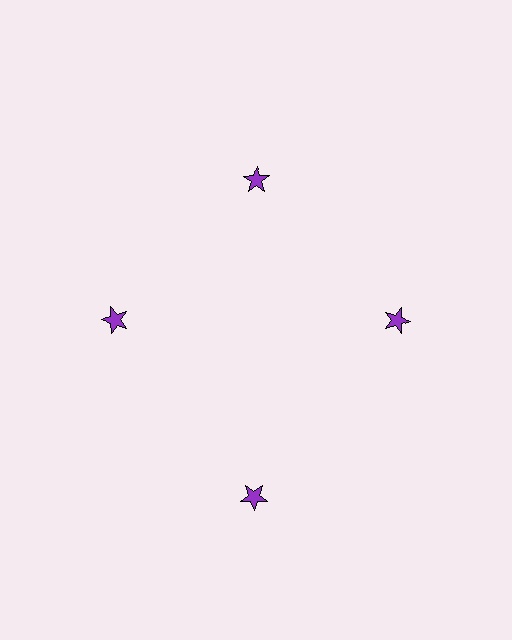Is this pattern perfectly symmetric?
No. The 4 purple stars are arranged in a ring, but one element near the 6 o'clock position is pushed outward from the center, breaking the 4-fold rotational symmetry.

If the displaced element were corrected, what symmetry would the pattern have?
It would have 4-fold rotational symmetry — the pattern would map onto itself every 90 degrees.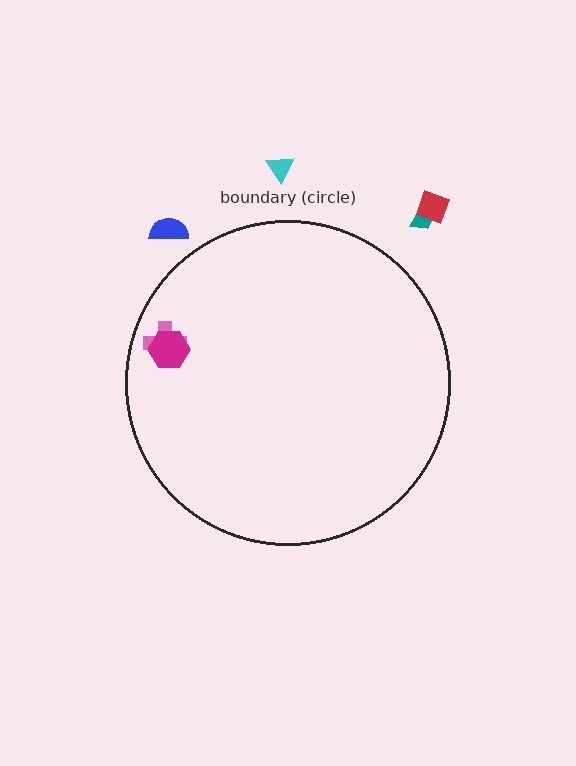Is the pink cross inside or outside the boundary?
Inside.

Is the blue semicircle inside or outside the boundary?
Outside.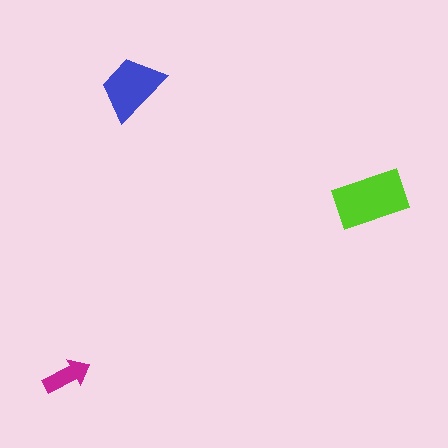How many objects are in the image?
There are 3 objects in the image.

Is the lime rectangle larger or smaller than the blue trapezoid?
Larger.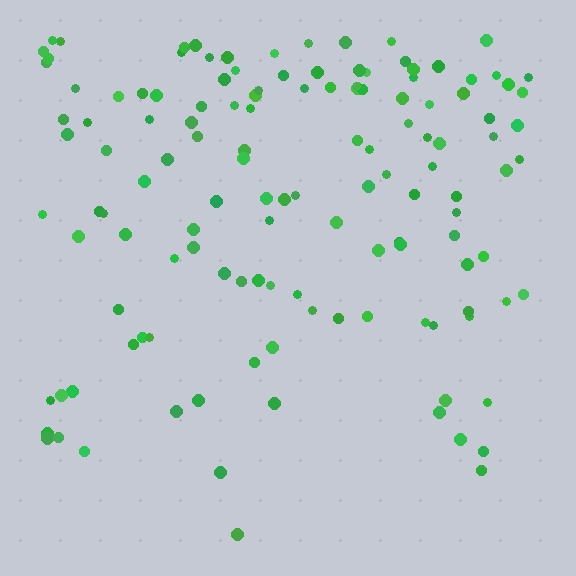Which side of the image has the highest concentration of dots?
The top.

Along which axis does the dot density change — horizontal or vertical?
Vertical.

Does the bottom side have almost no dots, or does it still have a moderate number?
Still a moderate number, just noticeably fewer than the top.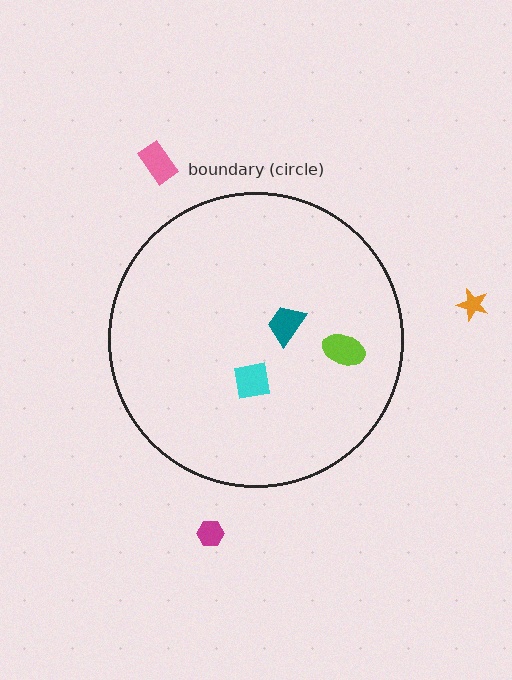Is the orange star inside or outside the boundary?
Outside.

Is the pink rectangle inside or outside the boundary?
Outside.